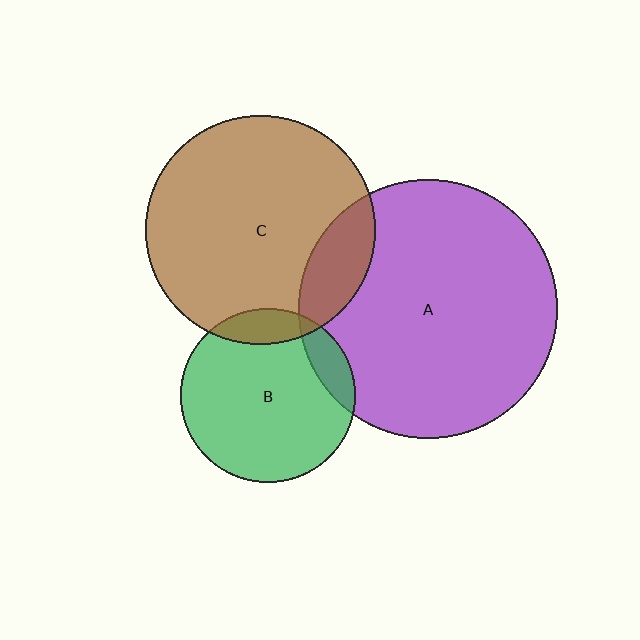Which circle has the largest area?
Circle A (purple).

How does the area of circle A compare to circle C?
Approximately 1.3 times.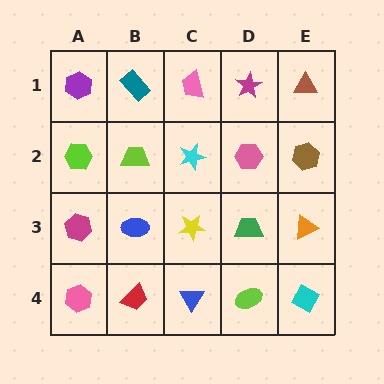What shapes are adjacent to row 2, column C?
A pink trapezoid (row 1, column C), a yellow star (row 3, column C), a lime trapezoid (row 2, column B), a pink hexagon (row 2, column D).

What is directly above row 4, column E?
An orange triangle.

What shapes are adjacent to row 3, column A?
A lime hexagon (row 2, column A), a pink hexagon (row 4, column A), a blue ellipse (row 3, column B).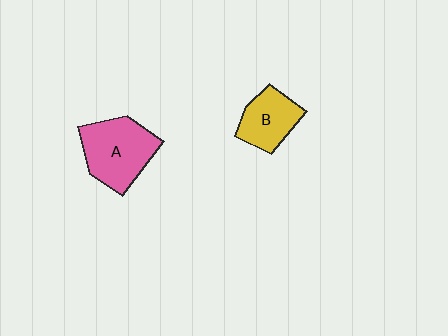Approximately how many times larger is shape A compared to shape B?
Approximately 1.5 times.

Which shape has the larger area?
Shape A (pink).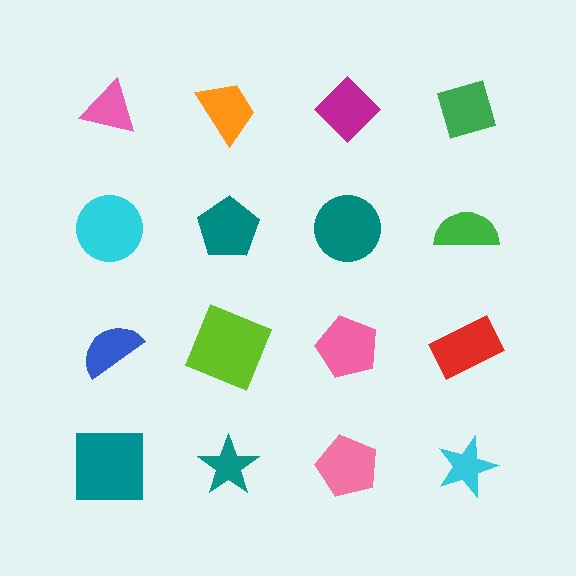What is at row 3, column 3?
A pink pentagon.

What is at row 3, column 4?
A red rectangle.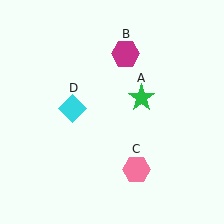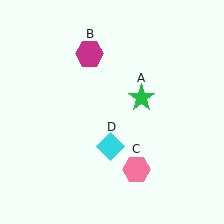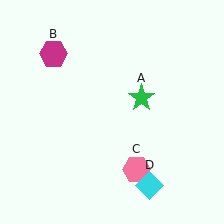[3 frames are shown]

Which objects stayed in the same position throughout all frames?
Green star (object A) and pink hexagon (object C) remained stationary.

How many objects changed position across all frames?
2 objects changed position: magenta hexagon (object B), cyan diamond (object D).